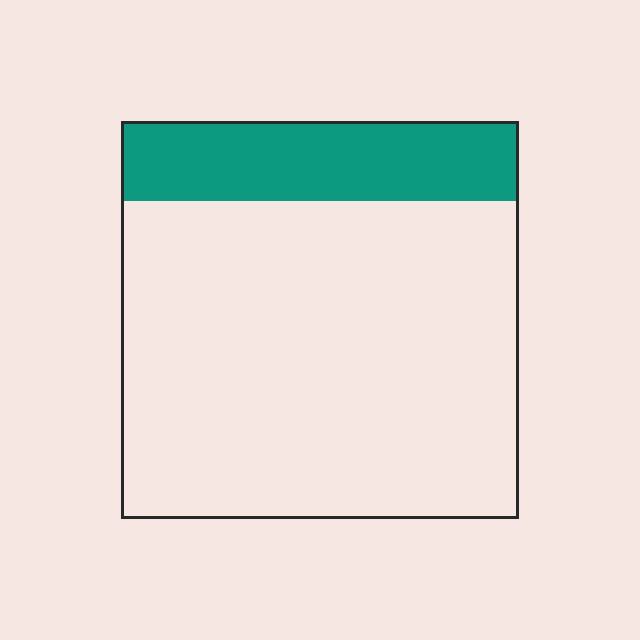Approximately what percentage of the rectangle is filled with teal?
Approximately 20%.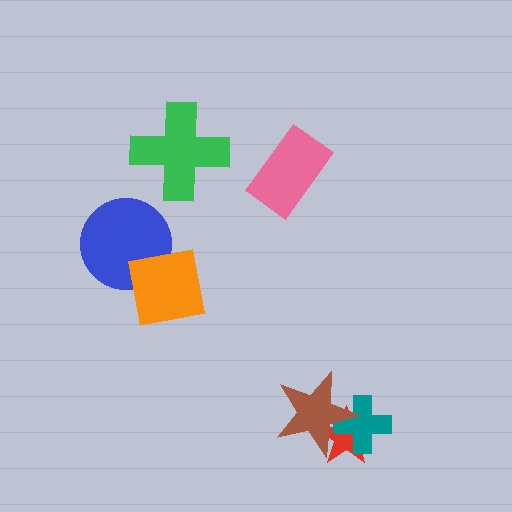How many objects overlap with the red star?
2 objects overlap with the red star.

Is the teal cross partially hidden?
Yes, it is partially covered by another shape.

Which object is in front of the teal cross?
The brown star is in front of the teal cross.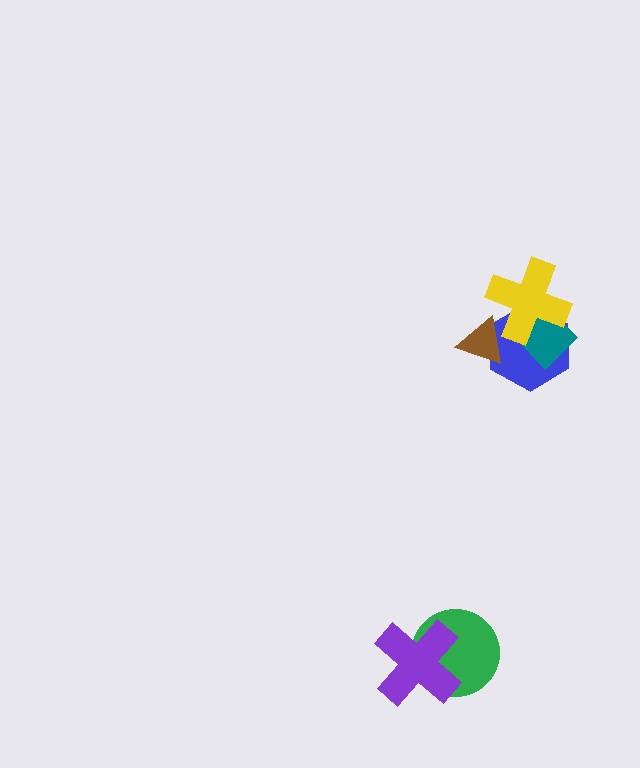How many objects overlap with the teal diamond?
2 objects overlap with the teal diamond.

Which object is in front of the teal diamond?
The yellow cross is in front of the teal diamond.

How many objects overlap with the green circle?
1 object overlaps with the green circle.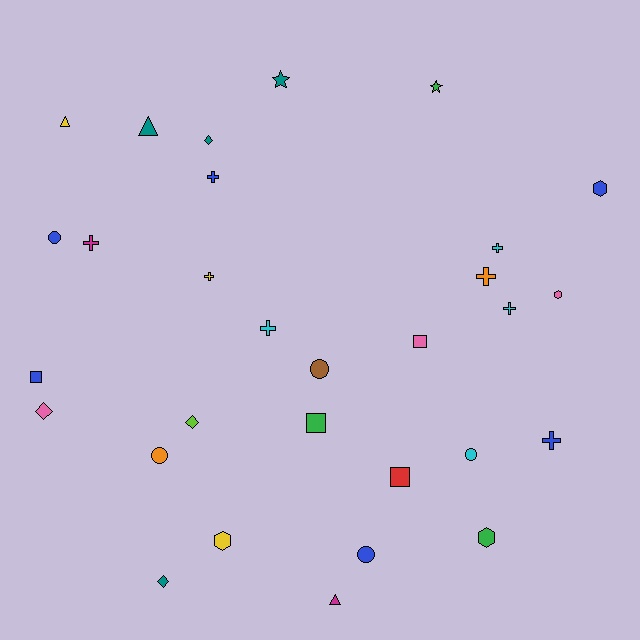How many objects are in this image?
There are 30 objects.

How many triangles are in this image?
There are 3 triangles.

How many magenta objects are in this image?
There are 2 magenta objects.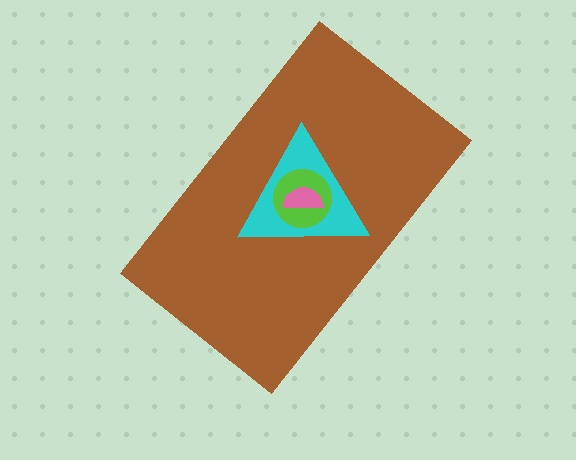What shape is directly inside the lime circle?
The pink semicircle.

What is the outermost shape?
The brown rectangle.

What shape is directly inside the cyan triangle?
The lime circle.